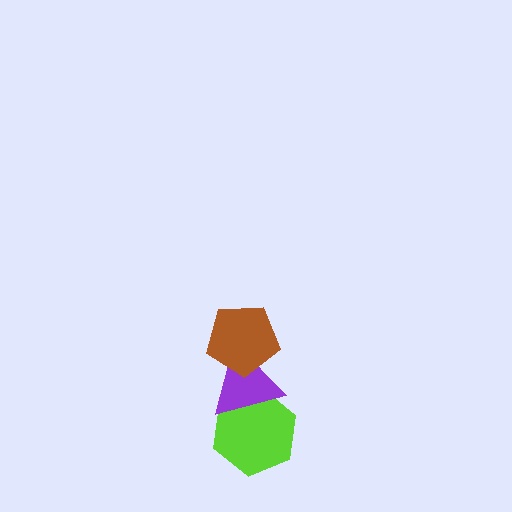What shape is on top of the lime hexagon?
The purple triangle is on top of the lime hexagon.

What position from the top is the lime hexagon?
The lime hexagon is 3rd from the top.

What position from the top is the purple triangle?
The purple triangle is 2nd from the top.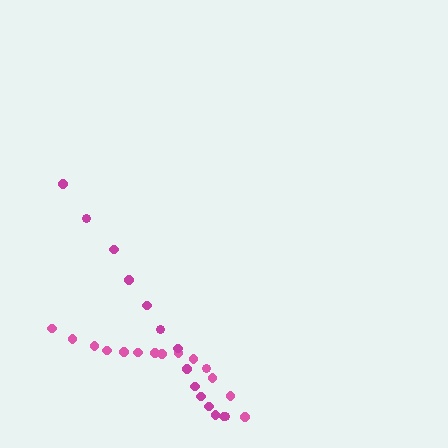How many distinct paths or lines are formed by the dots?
There are 2 distinct paths.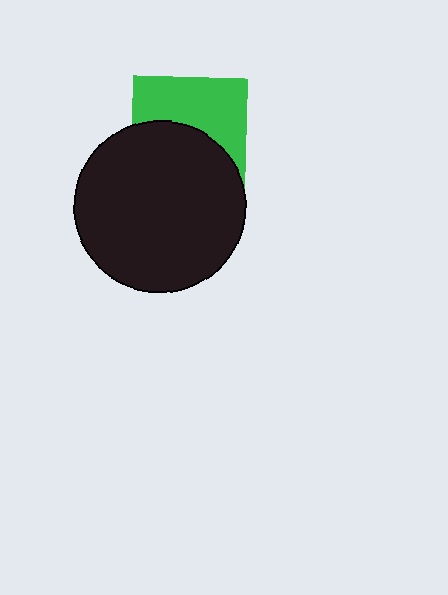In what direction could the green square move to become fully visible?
The green square could move up. That would shift it out from behind the black circle entirely.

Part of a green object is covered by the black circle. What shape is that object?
It is a square.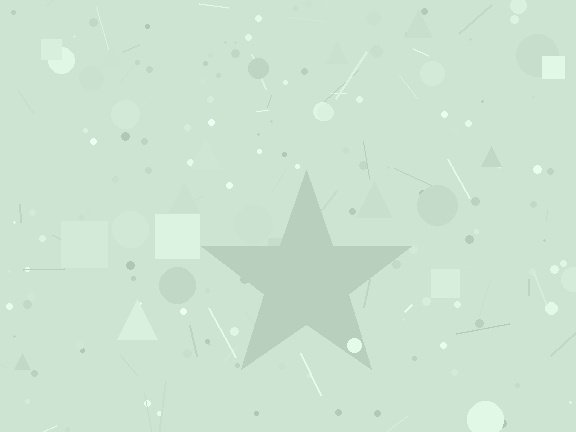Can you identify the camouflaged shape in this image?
The camouflaged shape is a star.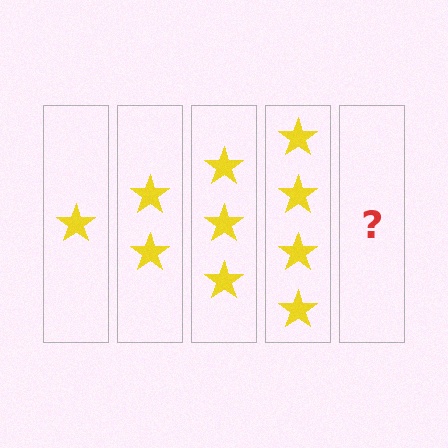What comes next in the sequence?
The next element should be 5 stars.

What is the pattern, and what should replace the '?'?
The pattern is that each step adds one more star. The '?' should be 5 stars.